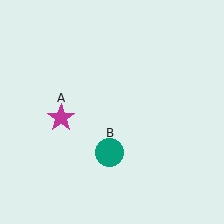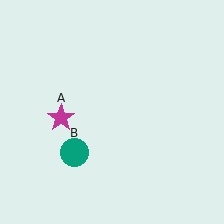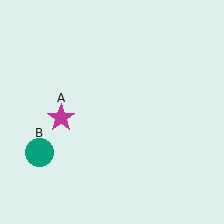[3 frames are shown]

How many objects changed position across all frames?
1 object changed position: teal circle (object B).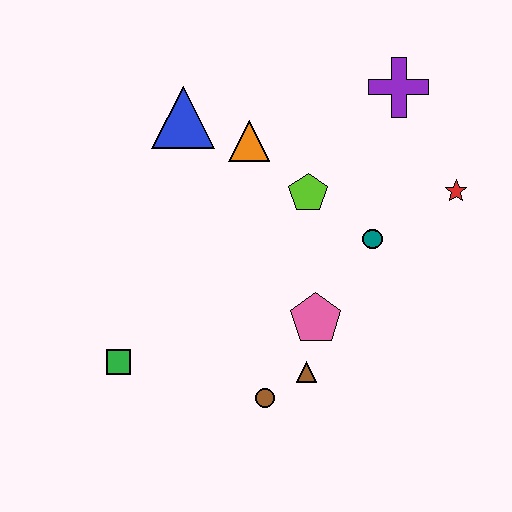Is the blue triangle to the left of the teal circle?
Yes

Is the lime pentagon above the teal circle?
Yes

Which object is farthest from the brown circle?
The purple cross is farthest from the brown circle.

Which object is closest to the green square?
The brown circle is closest to the green square.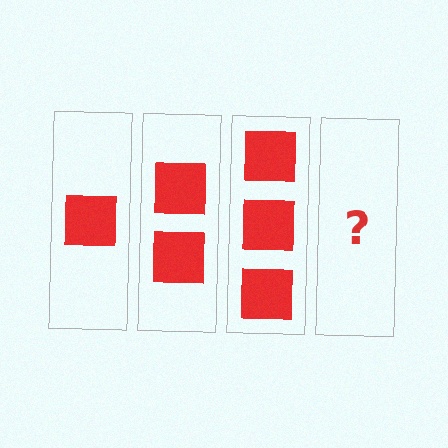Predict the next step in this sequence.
The next step is 4 squares.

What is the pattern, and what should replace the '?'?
The pattern is that each step adds one more square. The '?' should be 4 squares.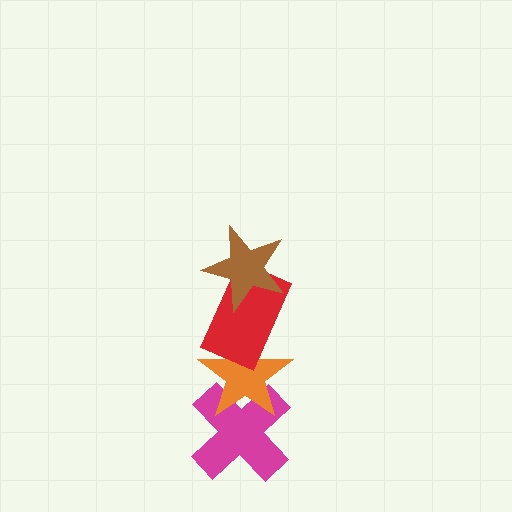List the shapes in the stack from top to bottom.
From top to bottom: the brown star, the red rectangle, the orange star, the magenta cross.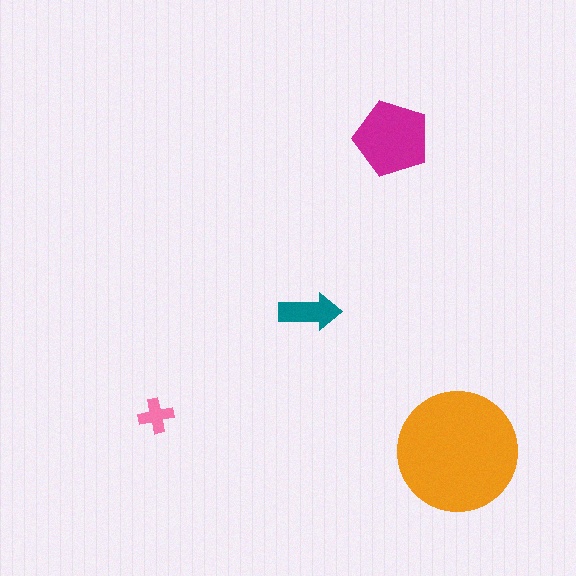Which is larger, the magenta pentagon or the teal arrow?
The magenta pentagon.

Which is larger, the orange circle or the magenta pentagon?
The orange circle.